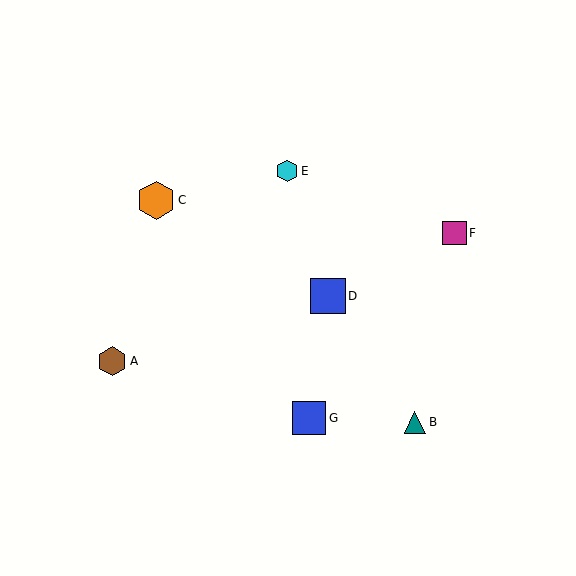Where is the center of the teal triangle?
The center of the teal triangle is at (415, 422).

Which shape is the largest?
The orange hexagon (labeled C) is the largest.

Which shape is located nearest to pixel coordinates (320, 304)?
The blue square (labeled D) at (328, 296) is nearest to that location.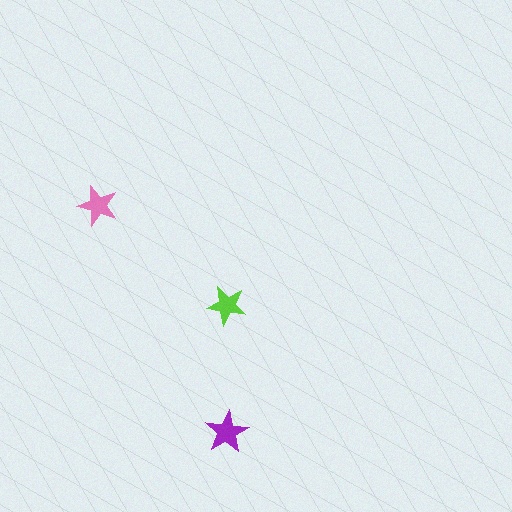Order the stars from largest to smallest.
the purple one, the pink one, the lime one.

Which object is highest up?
The pink star is topmost.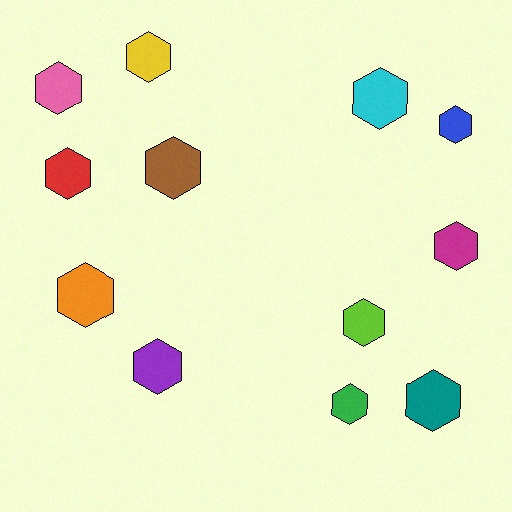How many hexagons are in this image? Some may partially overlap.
There are 12 hexagons.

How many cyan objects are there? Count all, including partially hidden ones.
There is 1 cyan object.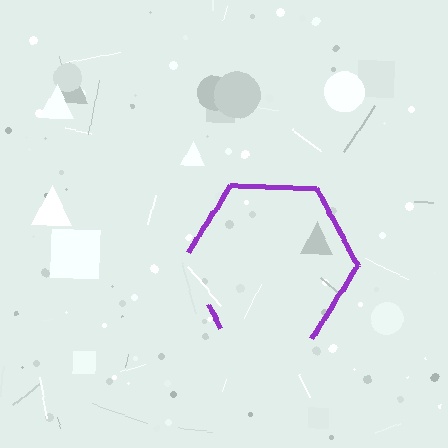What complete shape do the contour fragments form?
The contour fragments form a hexagon.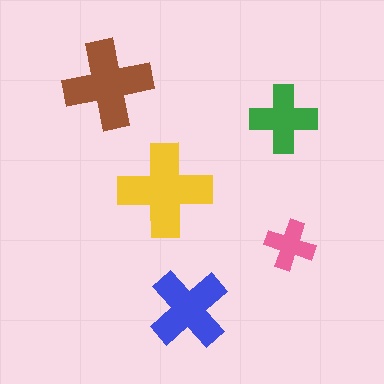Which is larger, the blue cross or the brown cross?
The brown one.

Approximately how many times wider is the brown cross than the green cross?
About 1.5 times wider.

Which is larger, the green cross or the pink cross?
The green one.